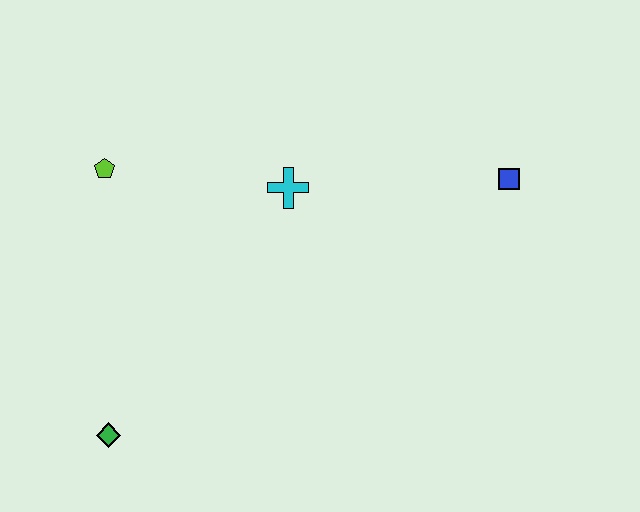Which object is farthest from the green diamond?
The blue square is farthest from the green diamond.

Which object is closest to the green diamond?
The lime pentagon is closest to the green diamond.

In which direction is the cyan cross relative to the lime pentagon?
The cyan cross is to the right of the lime pentagon.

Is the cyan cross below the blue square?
Yes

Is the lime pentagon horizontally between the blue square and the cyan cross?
No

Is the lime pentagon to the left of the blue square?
Yes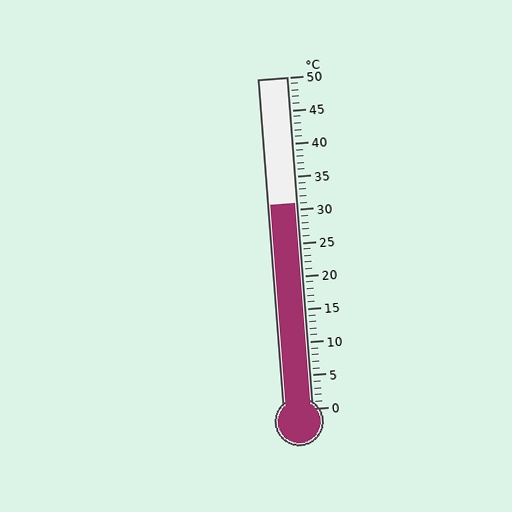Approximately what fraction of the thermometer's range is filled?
The thermometer is filled to approximately 60% of its range.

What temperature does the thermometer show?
The thermometer shows approximately 31°C.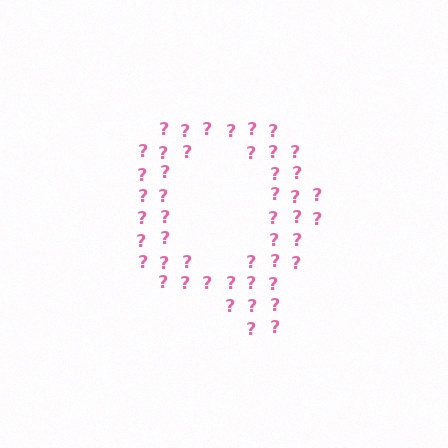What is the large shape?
The large shape is the letter Q.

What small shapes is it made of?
It is made of small question marks.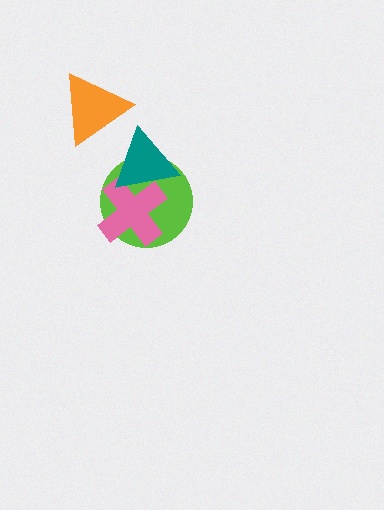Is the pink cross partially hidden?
Yes, it is partially covered by another shape.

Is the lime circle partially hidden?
Yes, it is partially covered by another shape.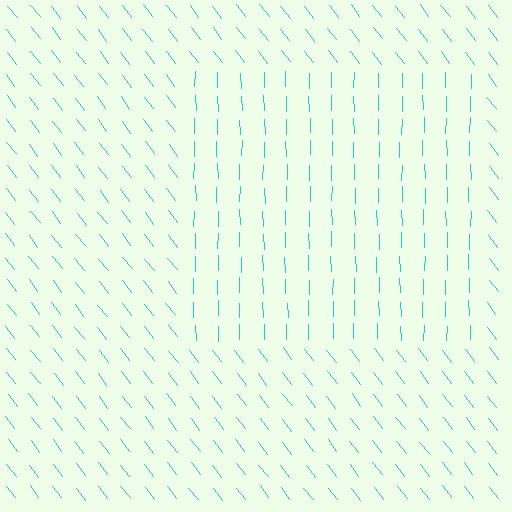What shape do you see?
I see a rectangle.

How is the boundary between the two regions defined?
The boundary is defined purely by a change in line orientation (approximately 37 degrees difference). All lines are the same color and thickness.